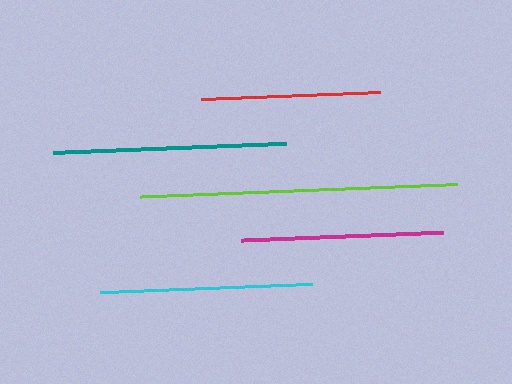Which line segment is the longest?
The lime line is the longest at approximately 317 pixels.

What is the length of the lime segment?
The lime segment is approximately 317 pixels long.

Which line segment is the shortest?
The red line is the shortest at approximately 179 pixels.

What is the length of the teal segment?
The teal segment is approximately 233 pixels long.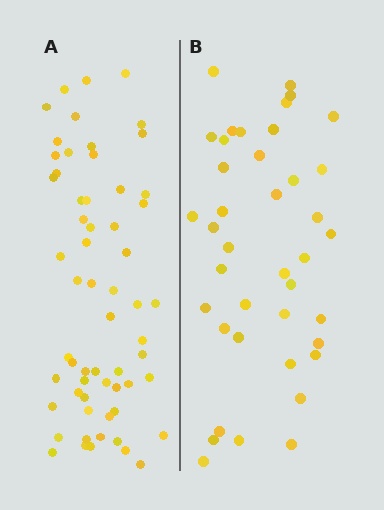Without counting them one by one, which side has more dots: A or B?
Region A (the left region) has more dots.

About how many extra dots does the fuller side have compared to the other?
Region A has approximately 20 more dots than region B.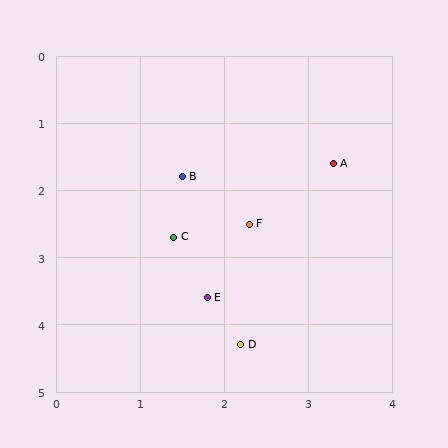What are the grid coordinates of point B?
Point B is at approximately (1.5, 1.8).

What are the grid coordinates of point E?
Point E is at approximately (1.8, 3.6).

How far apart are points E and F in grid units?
Points E and F are about 1.2 grid units apart.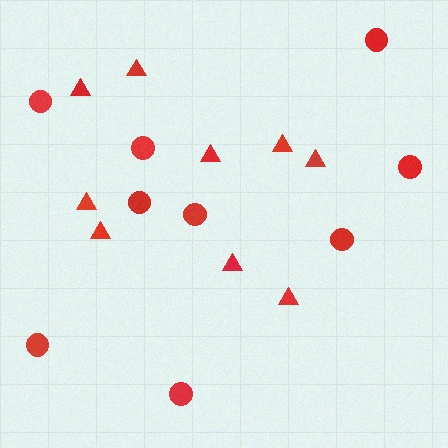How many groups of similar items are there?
There are 2 groups: one group of triangles (9) and one group of circles (9).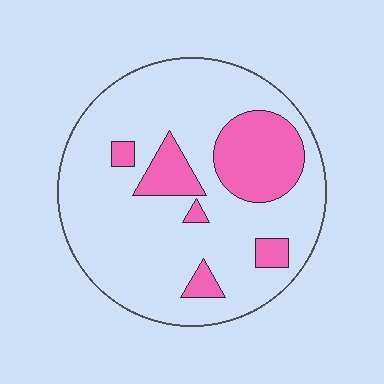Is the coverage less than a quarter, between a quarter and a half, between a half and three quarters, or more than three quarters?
Less than a quarter.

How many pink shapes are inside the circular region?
6.